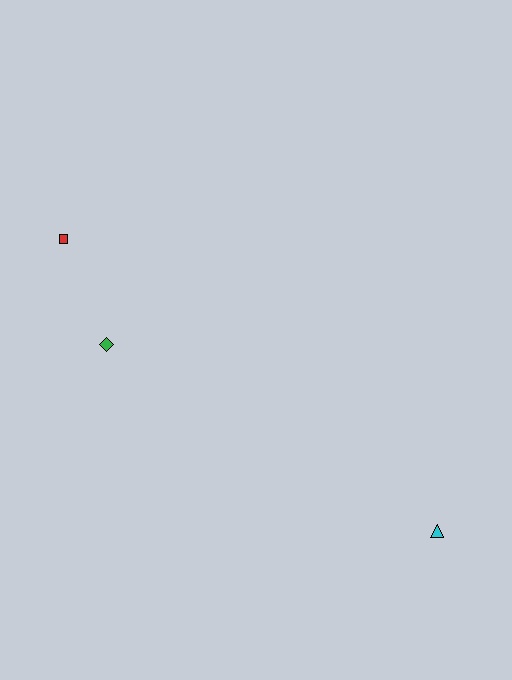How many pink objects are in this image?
There are no pink objects.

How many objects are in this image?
There are 3 objects.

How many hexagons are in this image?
There are no hexagons.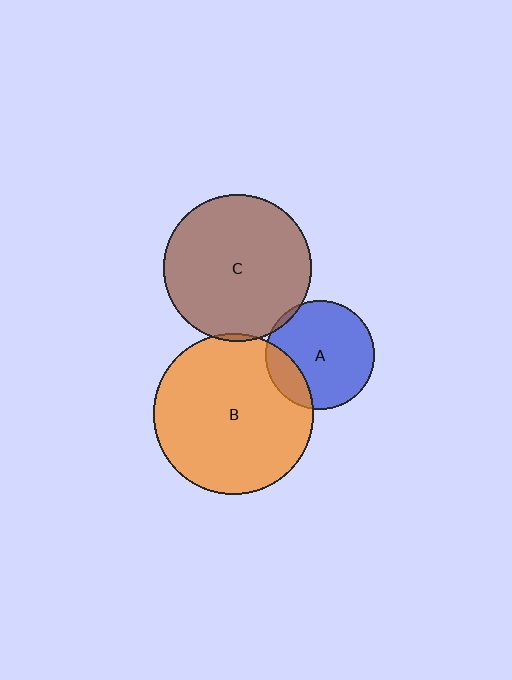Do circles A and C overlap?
Yes.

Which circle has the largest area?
Circle B (orange).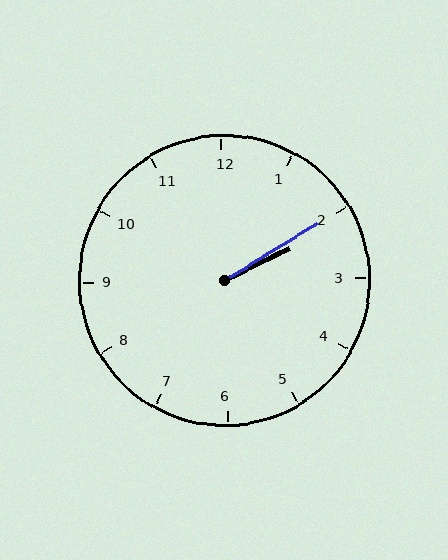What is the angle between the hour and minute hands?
Approximately 5 degrees.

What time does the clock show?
2:10.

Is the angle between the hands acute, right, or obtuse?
It is acute.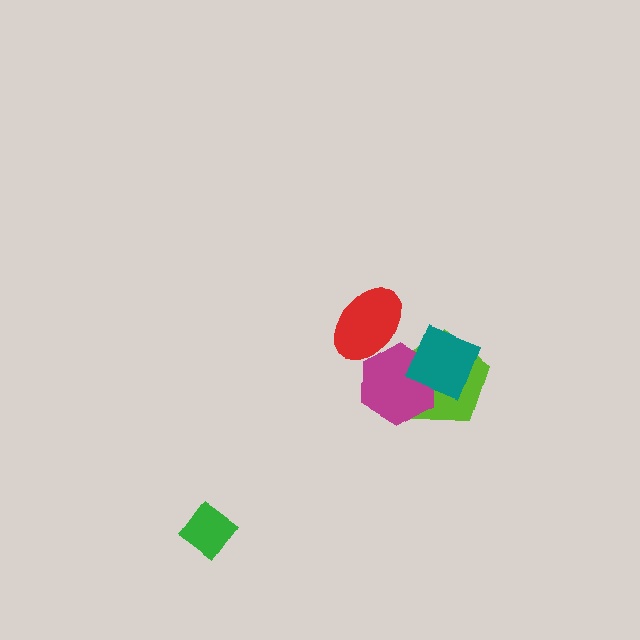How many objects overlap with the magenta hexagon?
3 objects overlap with the magenta hexagon.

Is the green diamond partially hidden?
No, no other shape covers it.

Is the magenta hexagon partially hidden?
Yes, it is partially covered by another shape.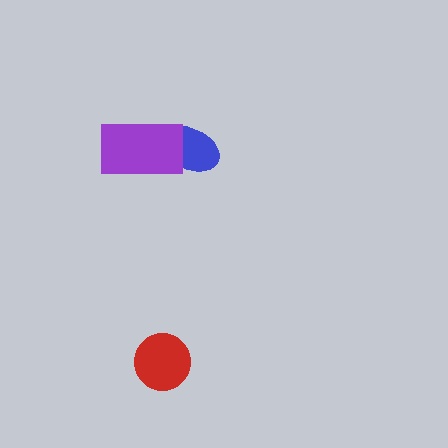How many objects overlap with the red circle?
0 objects overlap with the red circle.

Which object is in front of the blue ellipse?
The purple rectangle is in front of the blue ellipse.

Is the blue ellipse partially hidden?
Yes, it is partially covered by another shape.